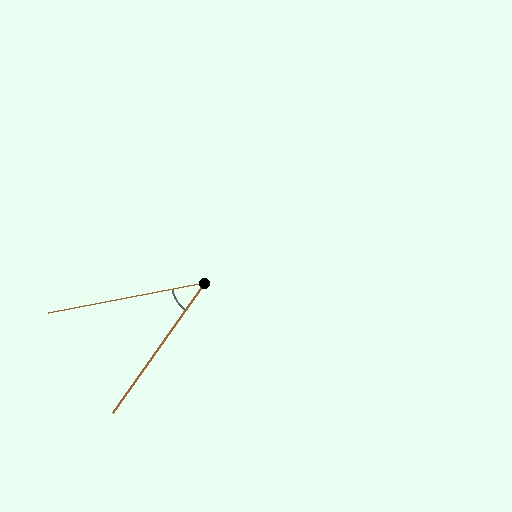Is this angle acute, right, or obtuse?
It is acute.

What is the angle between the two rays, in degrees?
Approximately 44 degrees.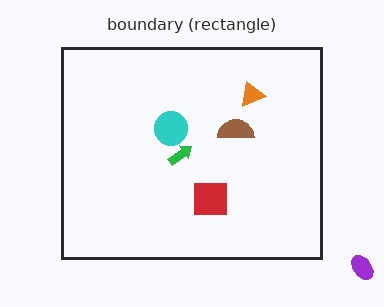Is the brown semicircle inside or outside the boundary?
Inside.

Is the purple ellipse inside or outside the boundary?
Outside.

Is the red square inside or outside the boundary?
Inside.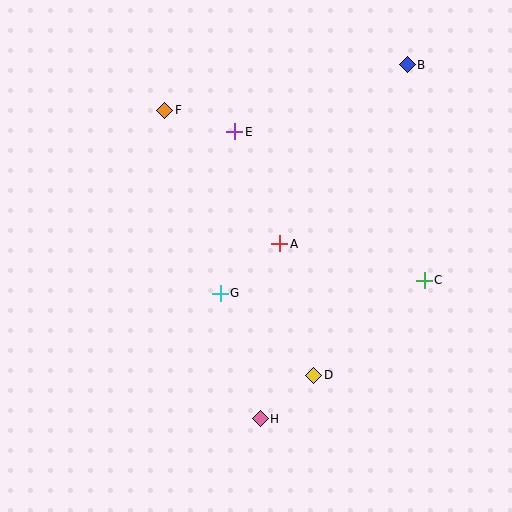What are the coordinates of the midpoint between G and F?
The midpoint between G and F is at (192, 202).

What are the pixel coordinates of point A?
Point A is at (280, 244).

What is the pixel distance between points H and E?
The distance between H and E is 288 pixels.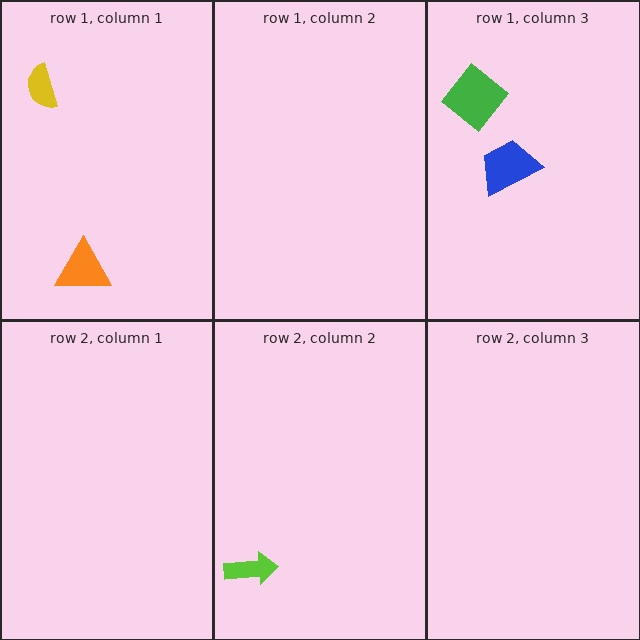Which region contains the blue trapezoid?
The row 1, column 3 region.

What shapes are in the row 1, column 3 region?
The blue trapezoid, the green diamond.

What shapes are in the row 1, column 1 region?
The orange triangle, the yellow semicircle.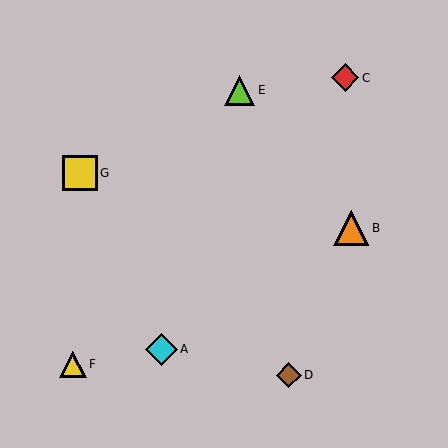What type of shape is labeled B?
Shape B is an orange triangle.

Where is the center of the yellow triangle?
The center of the yellow triangle is at (73, 364).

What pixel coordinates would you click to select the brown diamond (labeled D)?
Click at (289, 375) to select the brown diamond D.